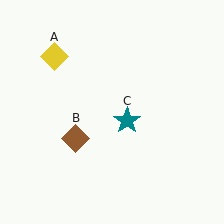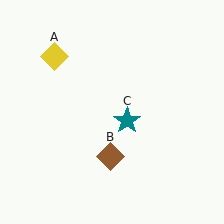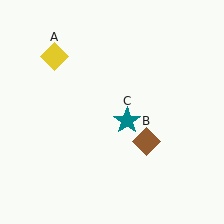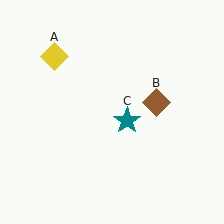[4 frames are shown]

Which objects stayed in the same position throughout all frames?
Yellow diamond (object A) and teal star (object C) remained stationary.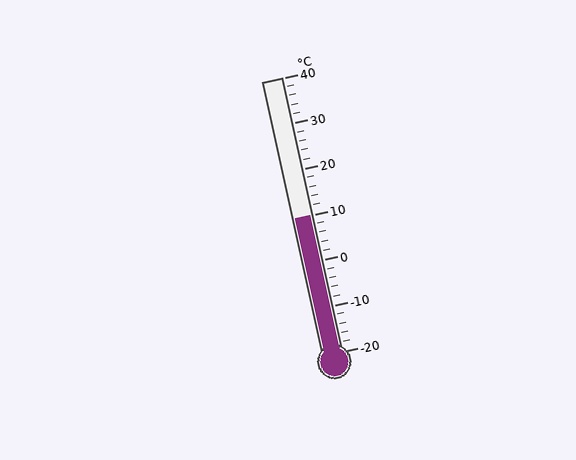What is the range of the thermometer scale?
The thermometer scale ranges from -20°C to 40°C.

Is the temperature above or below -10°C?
The temperature is above -10°C.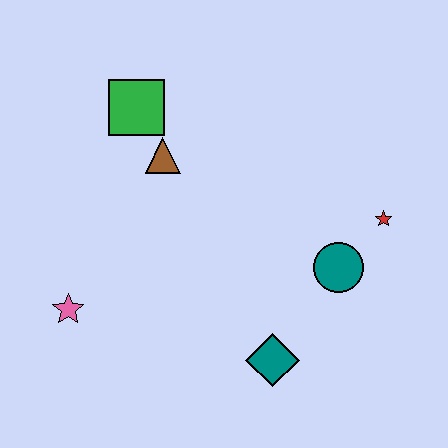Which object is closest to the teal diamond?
The teal circle is closest to the teal diamond.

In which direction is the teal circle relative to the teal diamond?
The teal circle is above the teal diamond.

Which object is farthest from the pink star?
The red star is farthest from the pink star.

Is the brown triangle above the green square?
No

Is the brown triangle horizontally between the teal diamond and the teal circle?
No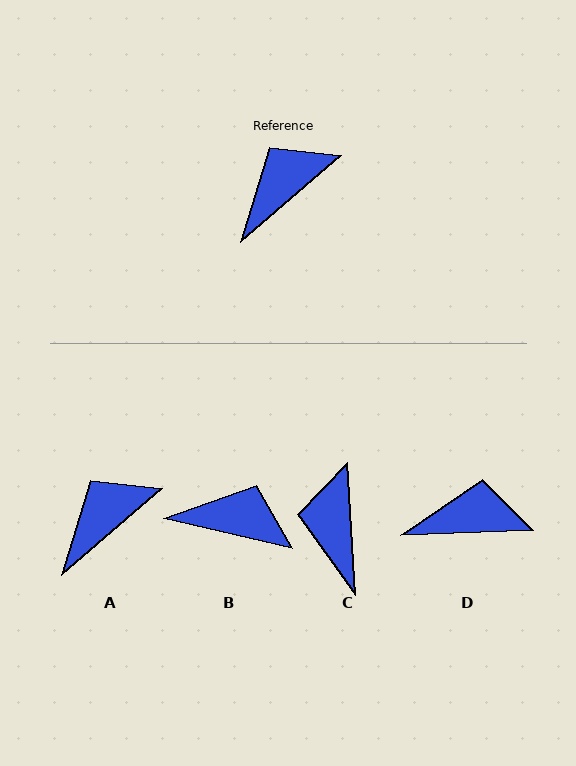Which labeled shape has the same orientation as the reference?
A.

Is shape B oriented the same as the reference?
No, it is off by about 54 degrees.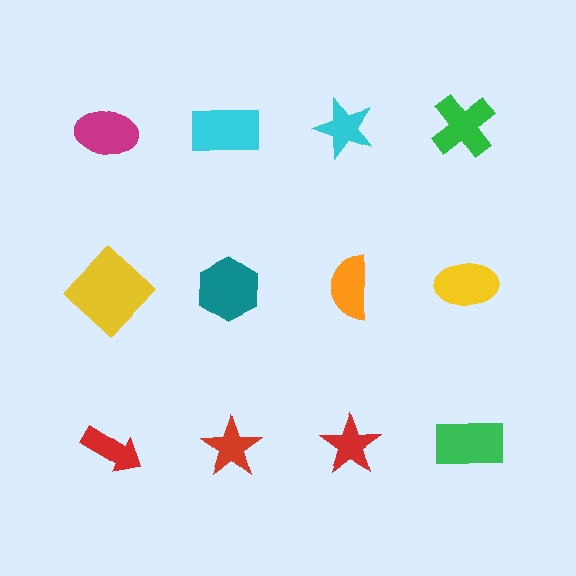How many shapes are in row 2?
4 shapes.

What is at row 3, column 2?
A red star.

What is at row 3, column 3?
A red star.